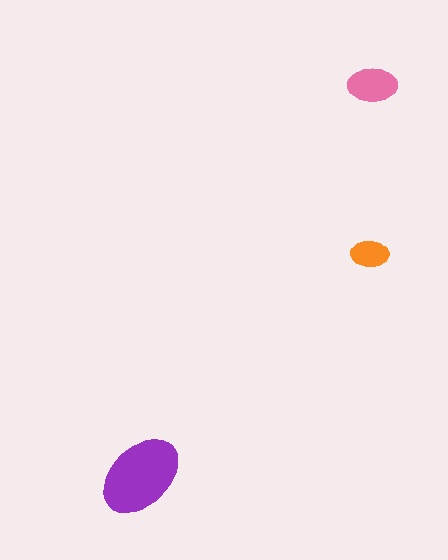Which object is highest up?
The pink ellipse is topmost.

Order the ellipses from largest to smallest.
the purple one, the pink one, the orange one.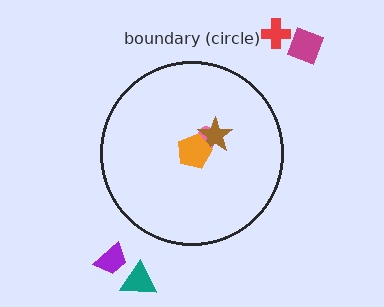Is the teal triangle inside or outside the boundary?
Outside.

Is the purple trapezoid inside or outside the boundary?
Outside.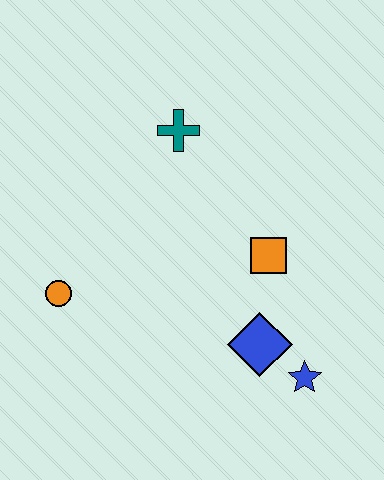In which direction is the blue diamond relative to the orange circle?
The blue diamond is to the right of the orange circle.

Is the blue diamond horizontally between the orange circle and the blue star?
Yes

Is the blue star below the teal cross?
Yes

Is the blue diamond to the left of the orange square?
Yes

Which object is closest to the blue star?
The blue diamond is closest to the blue star.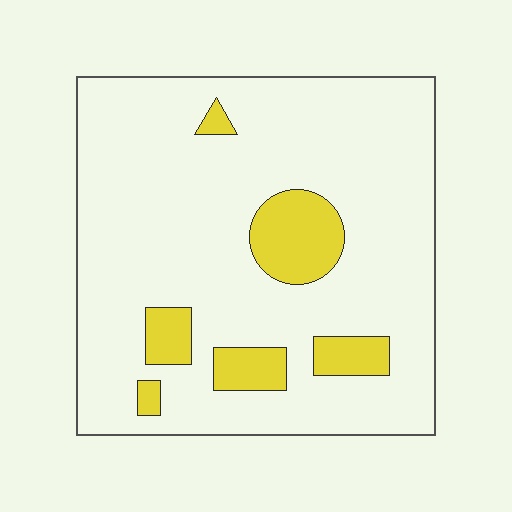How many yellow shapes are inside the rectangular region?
6.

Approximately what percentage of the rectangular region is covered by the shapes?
Approximately 15%.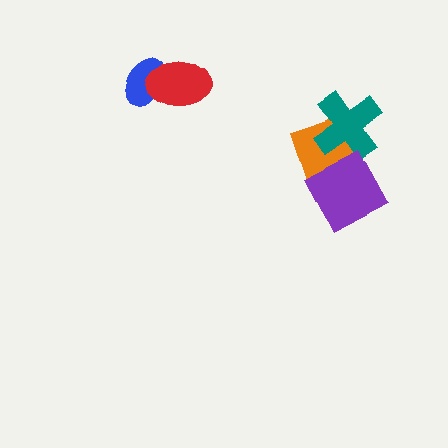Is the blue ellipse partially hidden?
Yes, it is partially covered by another shape.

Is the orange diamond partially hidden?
Yes, it is partially covered by another shape.